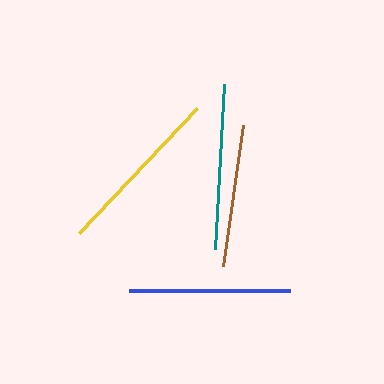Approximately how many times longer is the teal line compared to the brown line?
The teal line is approximately 1.2 times the length of the brown line.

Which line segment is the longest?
The yellow line is the longest at approximately 172 pixels.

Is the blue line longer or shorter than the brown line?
The blue line is longer than the brown line.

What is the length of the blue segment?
The blue segment is approximately 161 pixels long.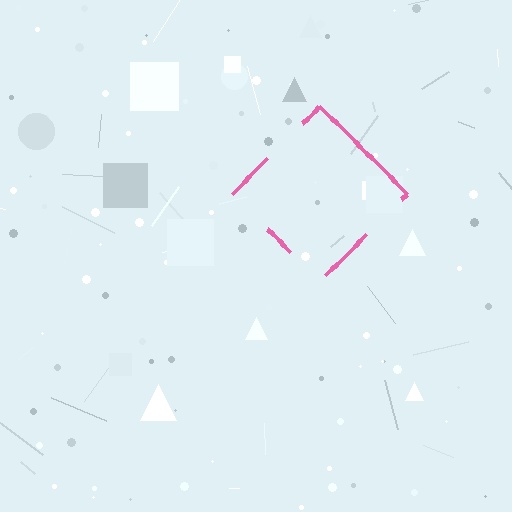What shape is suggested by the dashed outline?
The dashed outline suggests a diamond.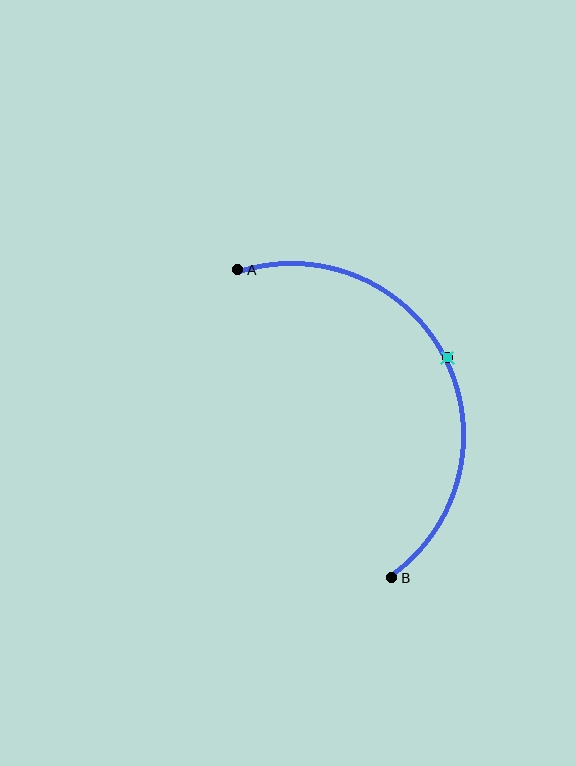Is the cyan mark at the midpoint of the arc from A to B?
Yes. The cyan mark lies on the arc at equal arc-length from both A and B — it is the arc midpoint.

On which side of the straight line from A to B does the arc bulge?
The arc bulges to the right of the straight line connecting A and B.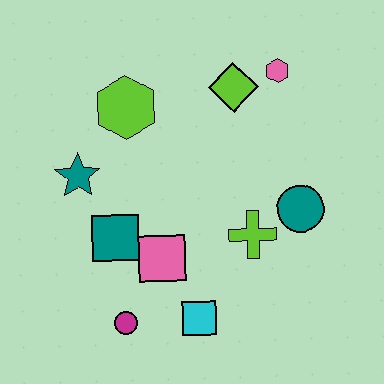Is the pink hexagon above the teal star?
Yes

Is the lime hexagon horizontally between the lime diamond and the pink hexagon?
No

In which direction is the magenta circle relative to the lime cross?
The magenta circle is to the left of the lime cross.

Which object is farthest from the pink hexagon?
The magenta circle is farthest from the pink hexagon.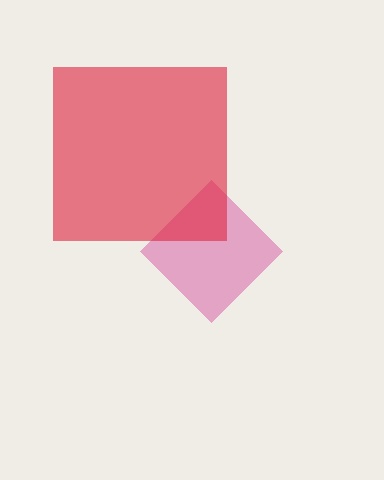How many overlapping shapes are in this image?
There are 2 overlapping shapes in the image.